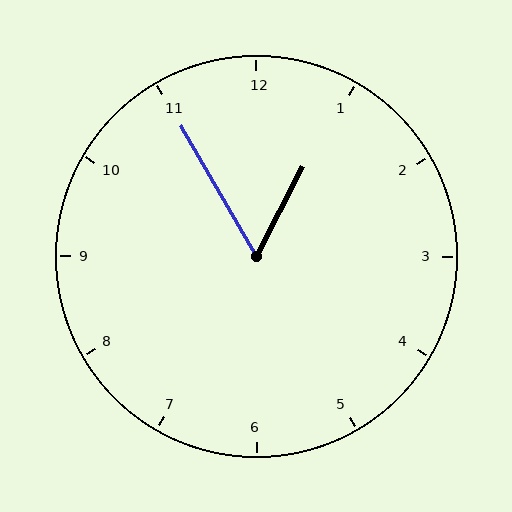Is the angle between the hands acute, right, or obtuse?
It is acute.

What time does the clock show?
12:55.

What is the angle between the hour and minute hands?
Approximately 58 degrees.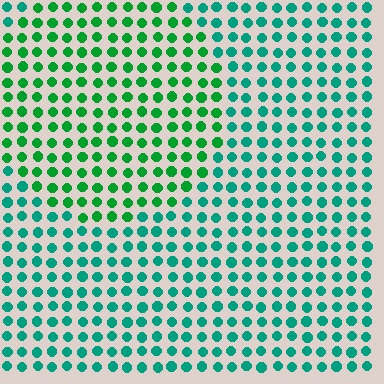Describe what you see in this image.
The image is filled with small teal elements in a uniform arrangement. A circle-shaped region is visible where the elements are tinted to a slightly different hue, forming a subtle color boundary.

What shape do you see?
I see a circle.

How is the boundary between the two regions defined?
The boundary is defined purely by a slight shift in hue (about 32 degrees). Spacing, size, and orientation are identical on both sides.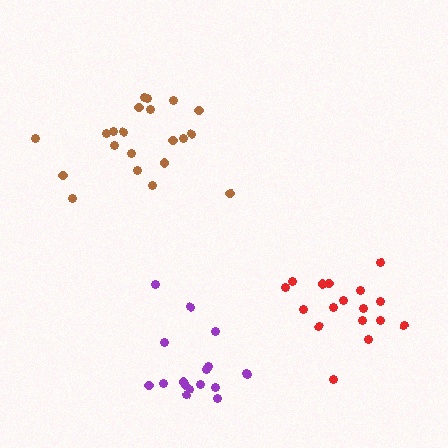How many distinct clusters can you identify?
There are 3 distinct clusters.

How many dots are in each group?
Group 1: 17 dots, Group 2: 21 dots, Group 3: 17 dots (55 total).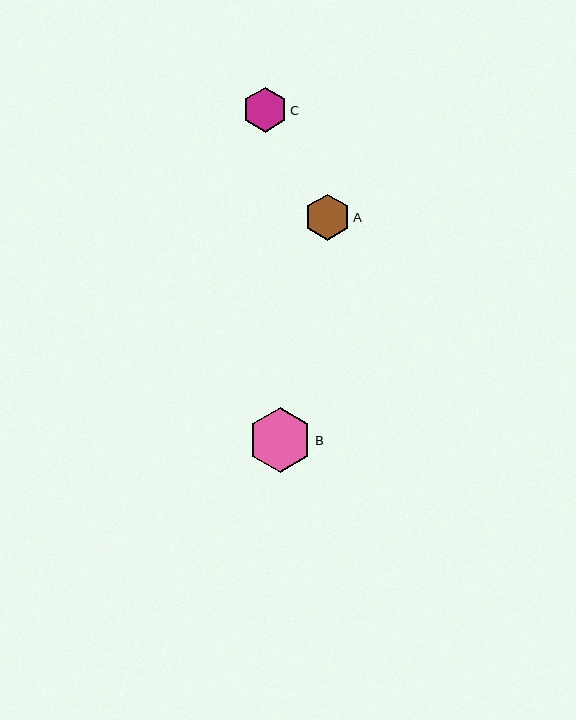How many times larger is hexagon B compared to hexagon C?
Hexagon B is approximately 1.4 times the size of hexagon C.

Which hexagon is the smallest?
Hexagon C is the smallest with a size of approximately 45 pixels.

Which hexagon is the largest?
Hexagon B is the largest with a size of approximately 64 pixels.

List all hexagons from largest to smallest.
From largest to smallest: B, A, C.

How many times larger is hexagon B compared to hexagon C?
Hexagon B is approximately 1.4 times the size of hexagon C.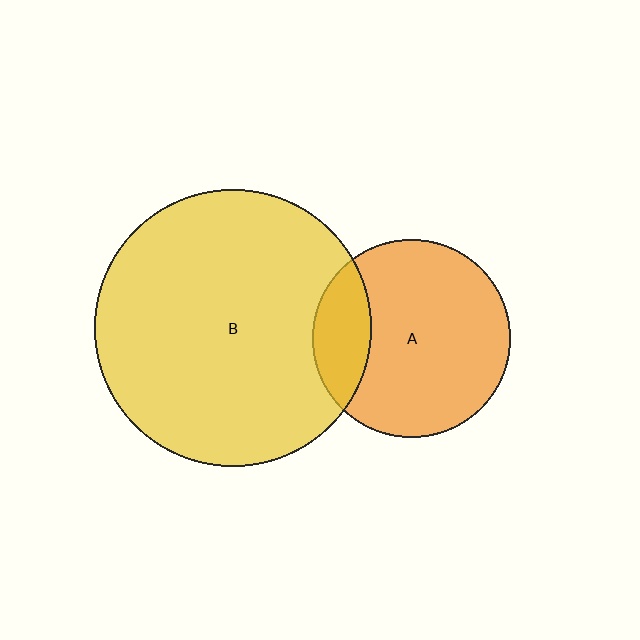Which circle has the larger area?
Circle B (yellow).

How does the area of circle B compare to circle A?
Approximately 2.0 times.